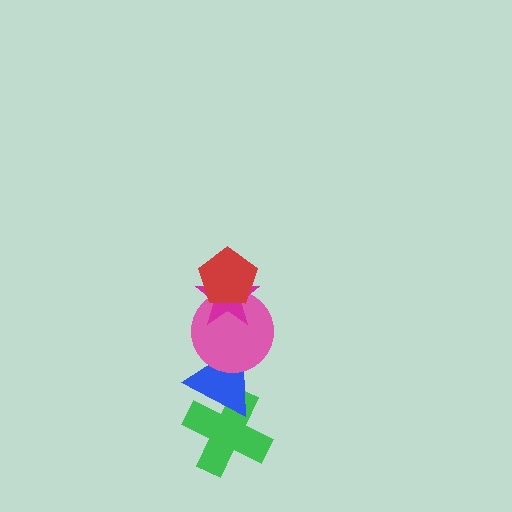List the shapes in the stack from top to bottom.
From top to bottom: the red pentagon, the magenta star, the pink circle, the blue triangle, the green cross.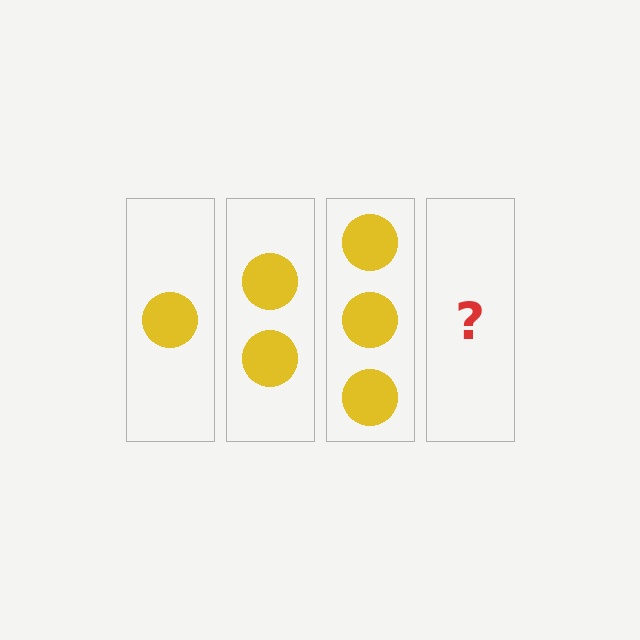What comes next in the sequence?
The next element should be 4 circles.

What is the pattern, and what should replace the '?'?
The pattern is that each step adds one more circle. The '?' should be 4 circles.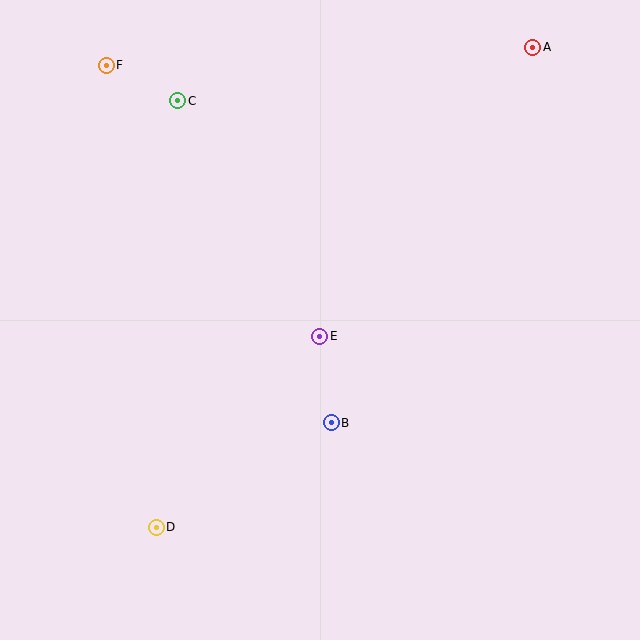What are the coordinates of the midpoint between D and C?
The midpoint between D and C is at (167, 314).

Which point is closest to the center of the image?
Point E at (320, 336) is closest to the center.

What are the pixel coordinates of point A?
Point A is at (533, 47).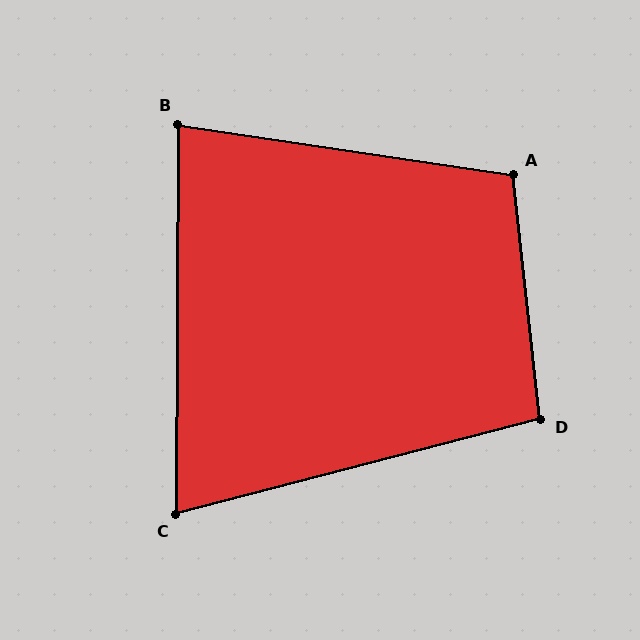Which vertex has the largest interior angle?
A, at approximately 105 degrees.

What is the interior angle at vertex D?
Approximately 98 degrees (obtuse).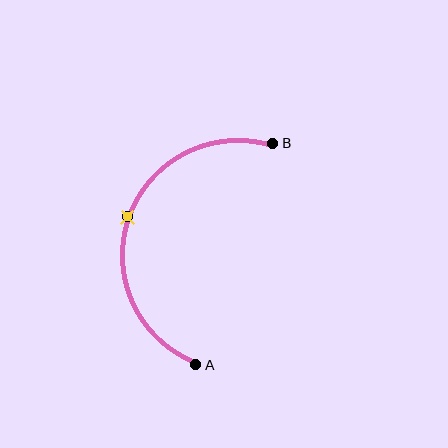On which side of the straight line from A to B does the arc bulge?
The arc bulges to the left of the straight line connecting A and B.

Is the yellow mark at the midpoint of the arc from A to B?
Yes. The yellow mark lies on the arc at equal arc-length from both A and B — it is the arc midpoint.